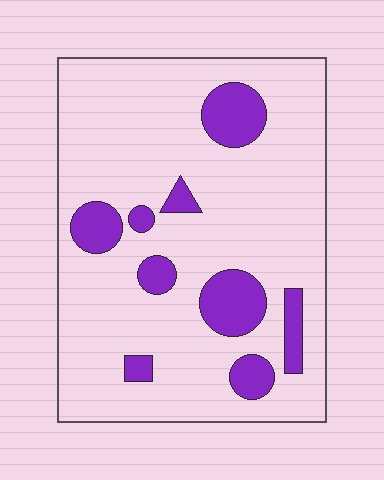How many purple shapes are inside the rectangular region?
9.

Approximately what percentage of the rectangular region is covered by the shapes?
Approximately 15%.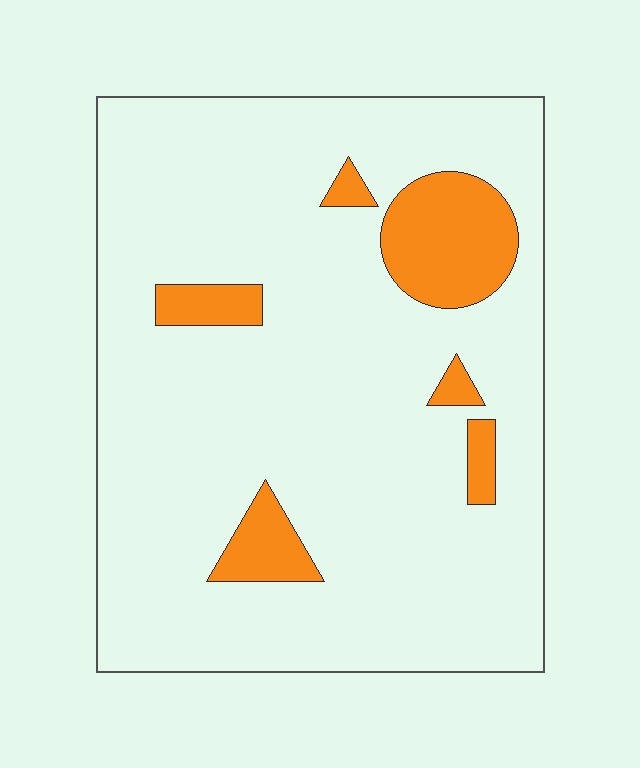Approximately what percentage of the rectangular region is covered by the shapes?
Approximately 10%.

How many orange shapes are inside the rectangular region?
6.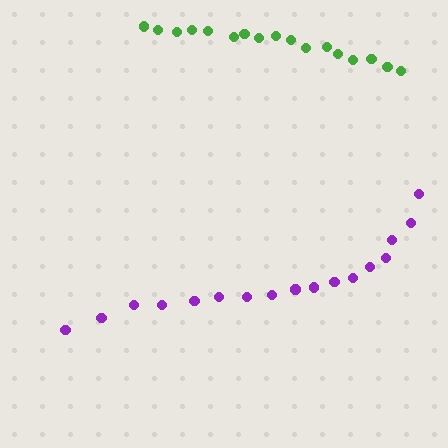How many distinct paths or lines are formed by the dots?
There are 2 distinct paths.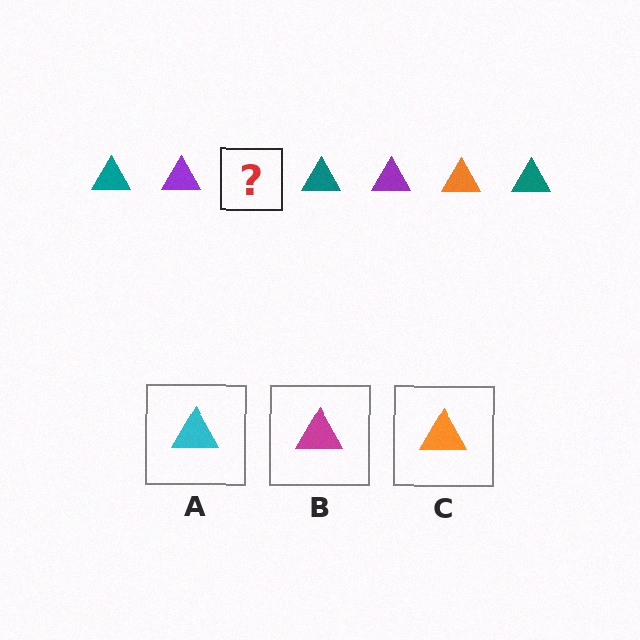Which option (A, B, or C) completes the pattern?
C.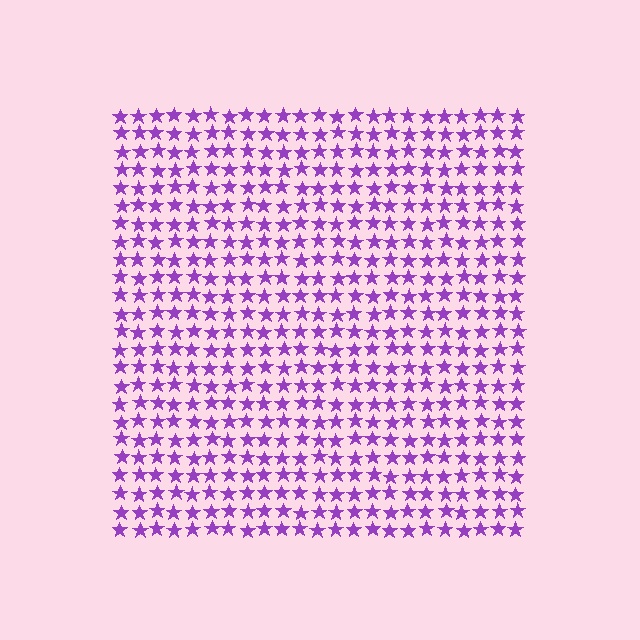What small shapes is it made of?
It is made of small stars.